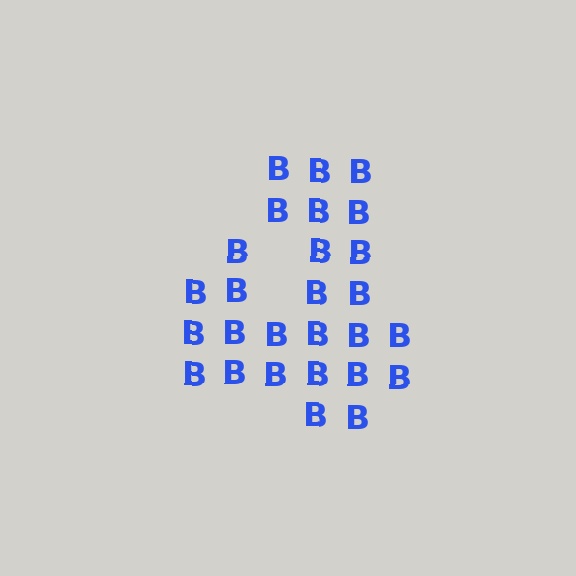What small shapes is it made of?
It is made of small letter B's.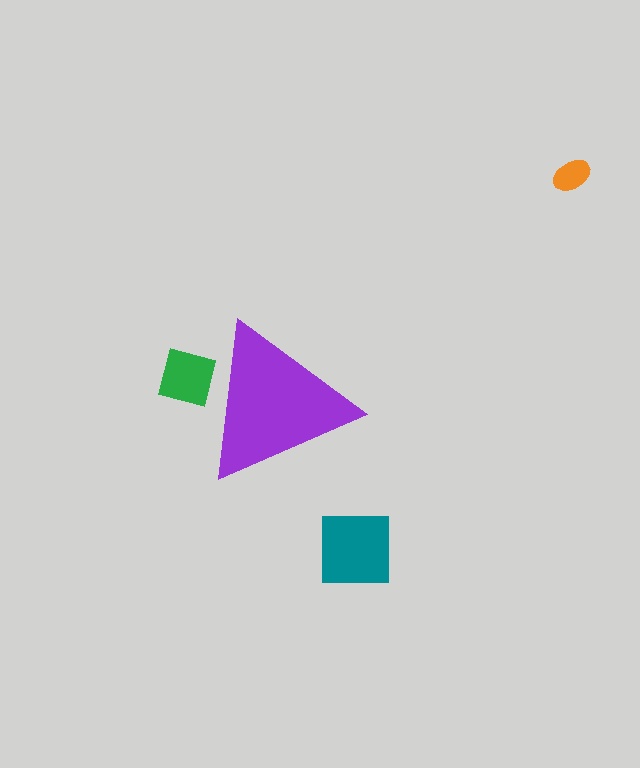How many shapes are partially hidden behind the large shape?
1 shape is partially hidden.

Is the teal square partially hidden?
No, the teal square is fully visible.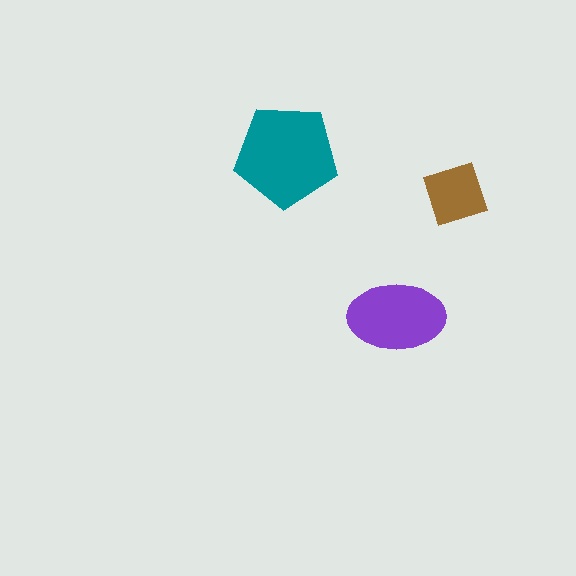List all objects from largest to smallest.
The teal pentagon, the purple ellipse, the brown square.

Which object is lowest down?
The purple ellipse is bottommost.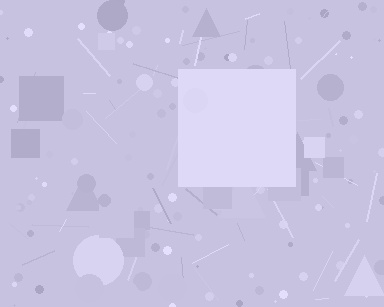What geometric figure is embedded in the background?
A square is embedded in the background.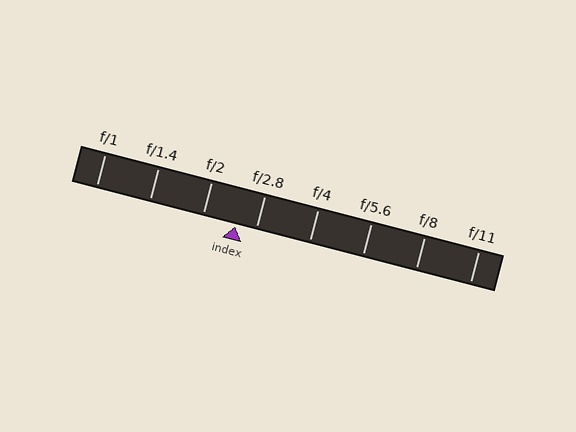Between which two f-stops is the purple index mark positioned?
The index mark is between f/2 and f/2.8.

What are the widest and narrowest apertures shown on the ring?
The widest aperture shown is f/1 and the narrowest is f/11.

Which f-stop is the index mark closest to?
The index mark is closest to f/2.8.